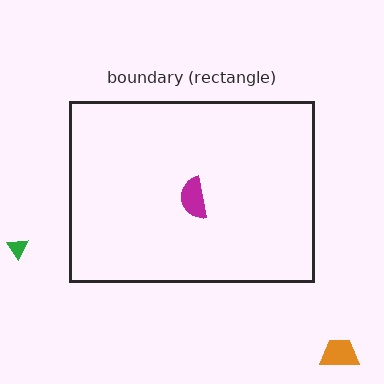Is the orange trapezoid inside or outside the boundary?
Outside.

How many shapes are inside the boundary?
1 inside, 2 outside.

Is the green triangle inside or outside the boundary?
Outside.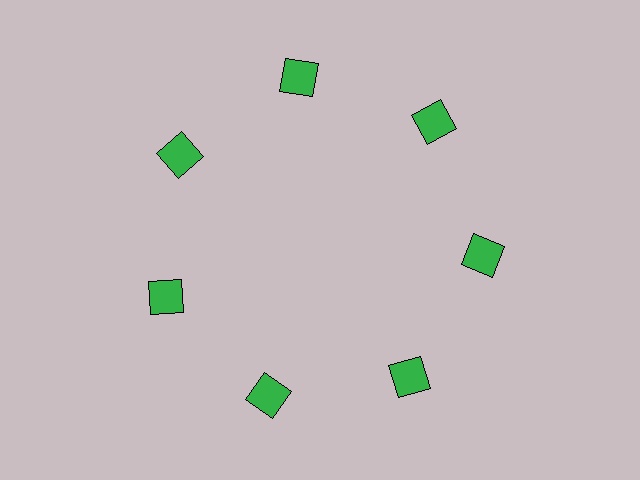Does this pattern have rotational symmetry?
Yes, this pattern has 7-fold rotational symmetry. It looks the same after rotating 51 degrees around the center.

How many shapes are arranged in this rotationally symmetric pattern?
There are 7 shapes, arranged in 7 groups of 1.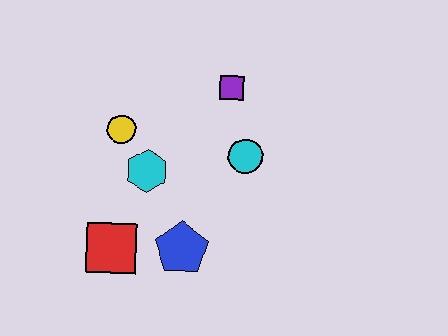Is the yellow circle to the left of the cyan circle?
Yes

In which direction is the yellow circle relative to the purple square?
The yellow circle is to the left of the purple square.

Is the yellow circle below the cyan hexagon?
No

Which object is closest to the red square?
The blue pentagon is closest to the red square.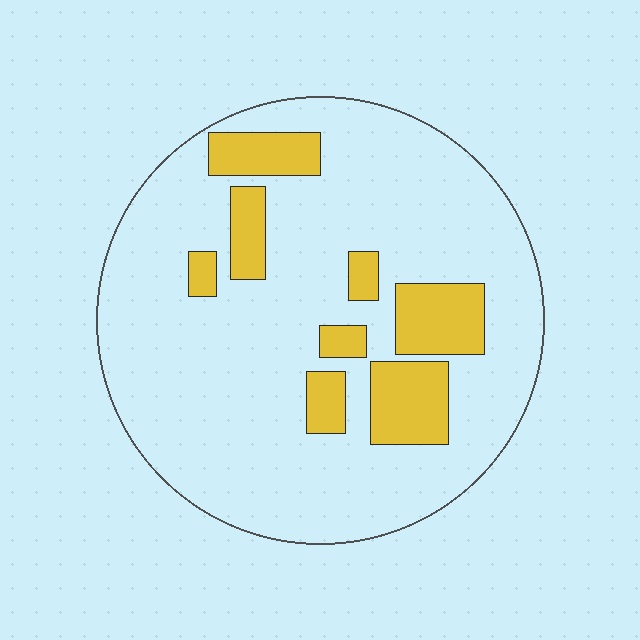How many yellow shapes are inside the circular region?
8.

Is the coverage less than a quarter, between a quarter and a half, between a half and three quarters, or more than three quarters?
Less than a quarter.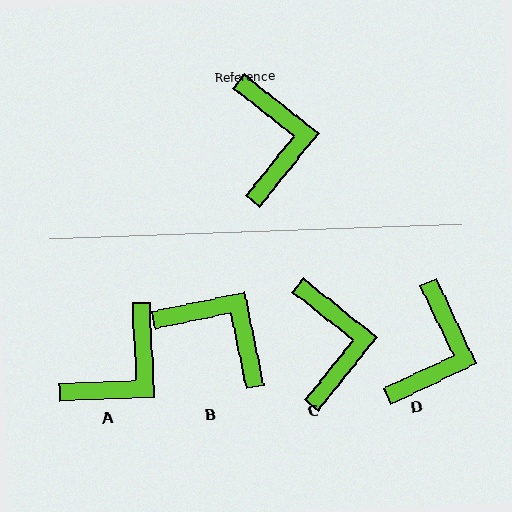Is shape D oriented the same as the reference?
No, it is off by about 26 degrees.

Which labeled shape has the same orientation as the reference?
C.